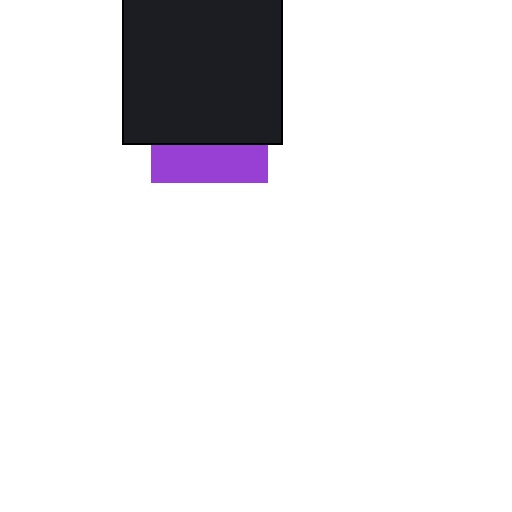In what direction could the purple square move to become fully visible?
The purple square could move down. That would shift it out from behind the black square entirely.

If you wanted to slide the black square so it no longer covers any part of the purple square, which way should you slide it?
Slide it up — that is the most direct way to separate the two shapes.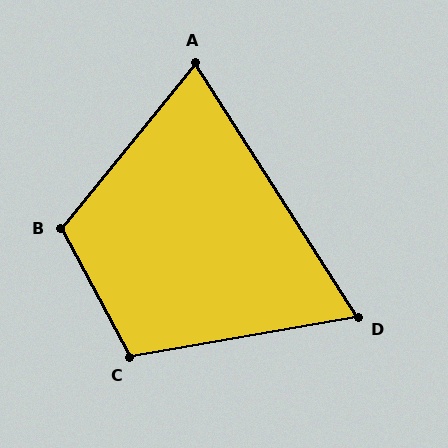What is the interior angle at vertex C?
Approximately 108 degrees (obtuse).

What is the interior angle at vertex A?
Approximately 72 degrees (acute).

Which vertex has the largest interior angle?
B, at approximately 113 degrees.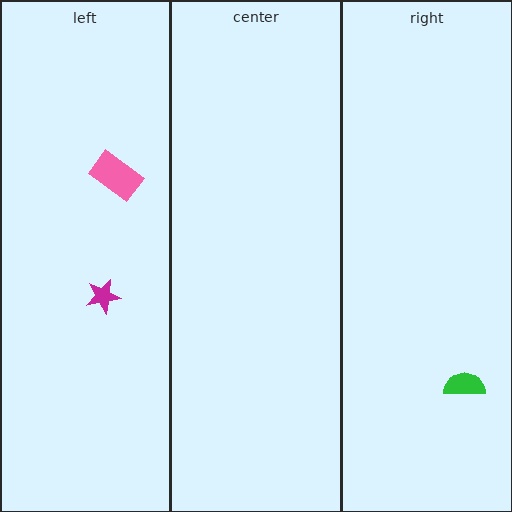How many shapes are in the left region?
2.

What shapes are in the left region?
The pink rectangle, the magenta star.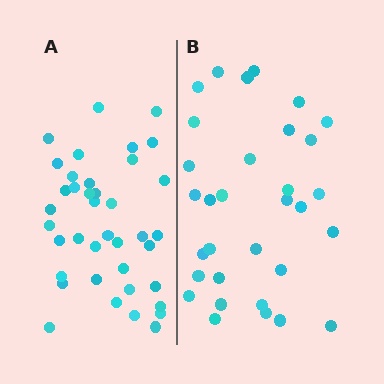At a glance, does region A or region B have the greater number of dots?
Region A (the left region) has more dots.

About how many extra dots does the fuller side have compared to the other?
Region A has roughly 8 or so more dots than region B.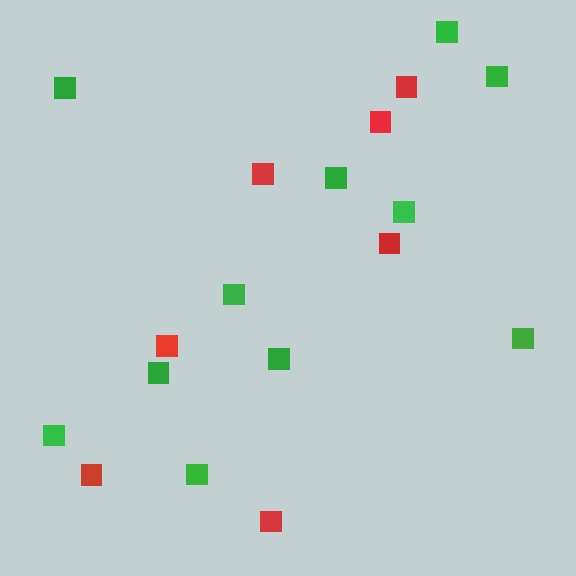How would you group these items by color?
There are 2 groups: one group of green squares (11) and one group of red squares (7).